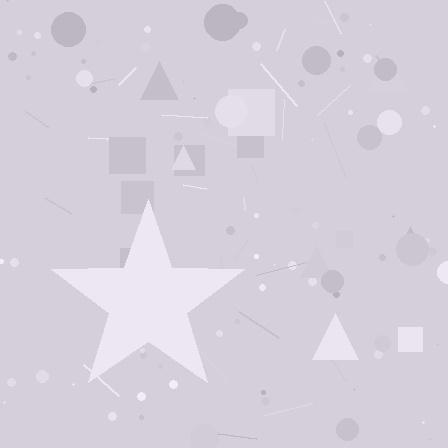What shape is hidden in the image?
A star is hidden in the image.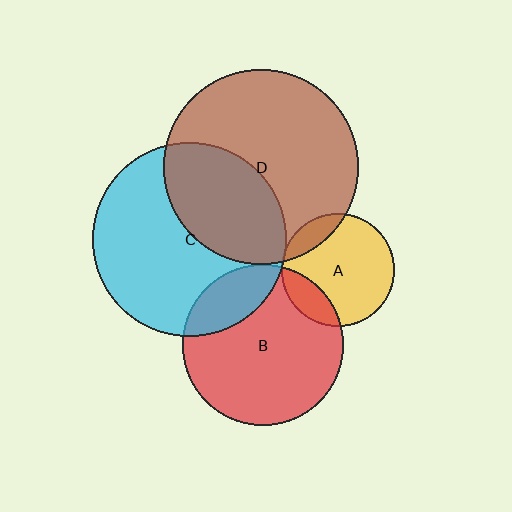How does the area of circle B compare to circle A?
Approximately 2.0 times.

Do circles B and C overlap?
Yes.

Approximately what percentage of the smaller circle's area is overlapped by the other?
Approximately 20%.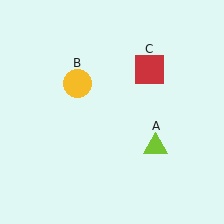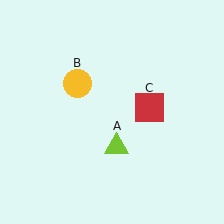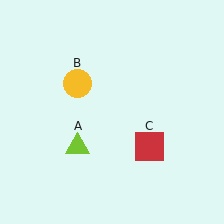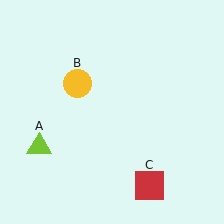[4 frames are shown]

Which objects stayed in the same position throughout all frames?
Yellow circle (object B) remained stationary.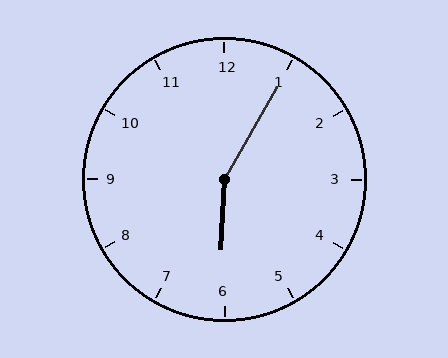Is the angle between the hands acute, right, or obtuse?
It is obtuse.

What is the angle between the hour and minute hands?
Approximately 152 degrees.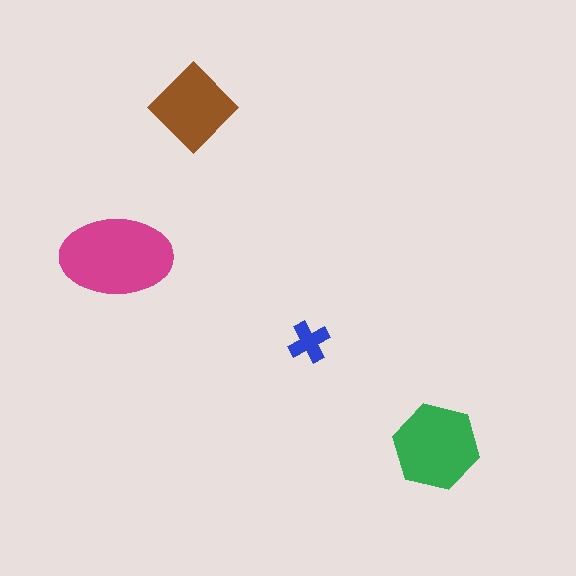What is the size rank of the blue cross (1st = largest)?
4th.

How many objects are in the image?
There are 4 objects in the image.